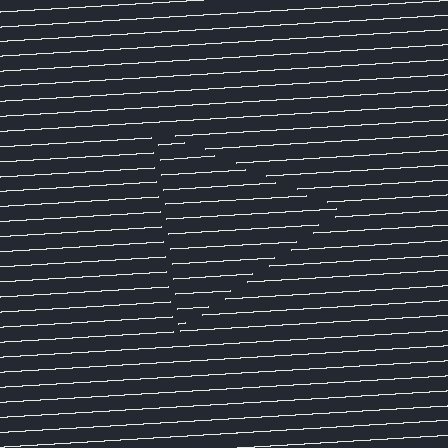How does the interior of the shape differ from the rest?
The interior of the shape contains the same grating, shifted by half a period — the contour is defined by the phase discontinuity where line-ends from the inner and outer gratings abut.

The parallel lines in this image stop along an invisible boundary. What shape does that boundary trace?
An illusory triangle. The interior of the shape contains the same grating, shifted by half a period — the contour is defined by the phase discontinuity where line-ends from the inner and outer gratings abut.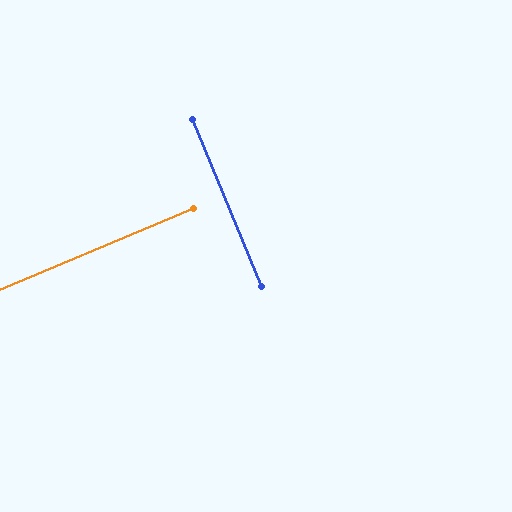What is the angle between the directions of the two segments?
Approximately 89 degrees.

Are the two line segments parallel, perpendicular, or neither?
Perpendicular — they meet at approximately 89°.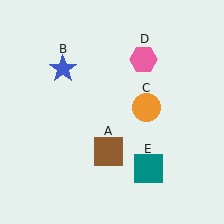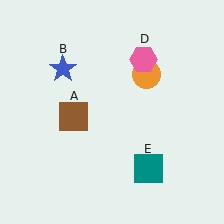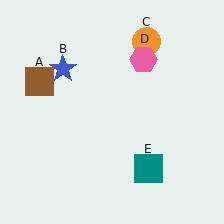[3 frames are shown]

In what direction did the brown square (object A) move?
The brown square (object A) moved up and to the left.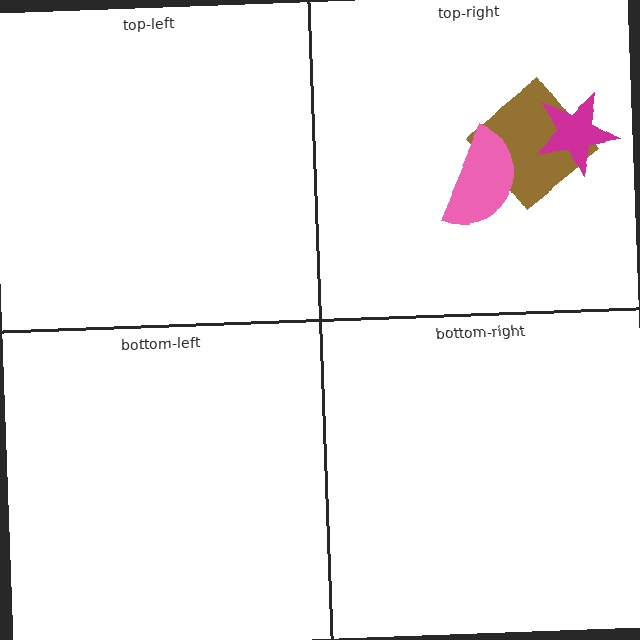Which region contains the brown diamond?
The top-right region.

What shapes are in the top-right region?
The brown diamond, the pink semicircle, the magenta star.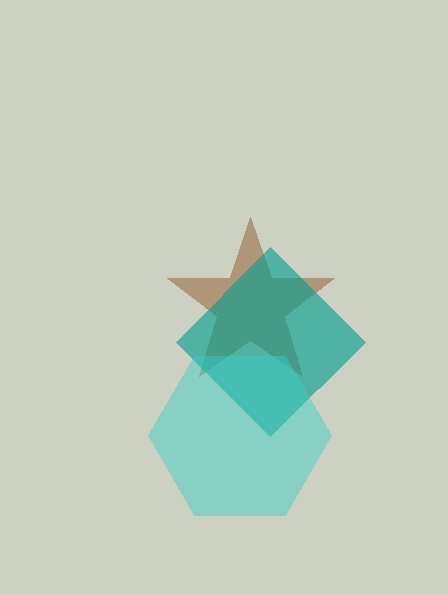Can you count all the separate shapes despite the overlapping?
Yes, there are 3 separate shapes.